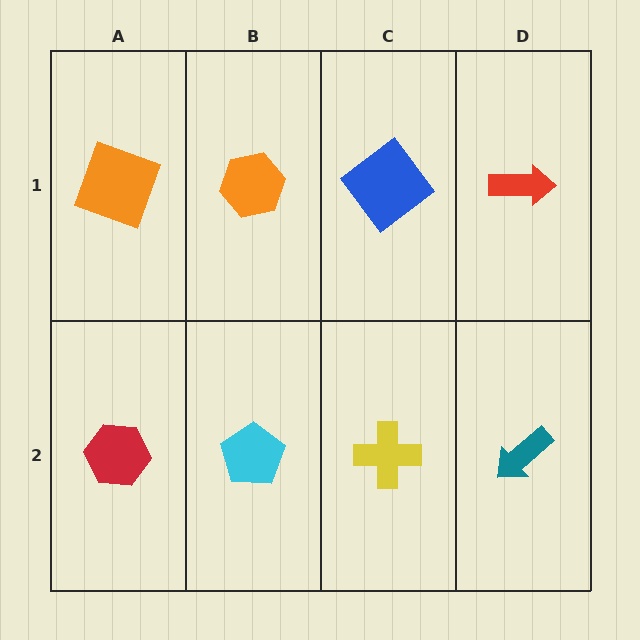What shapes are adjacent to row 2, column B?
An orange hexagon (row 1, column B), a red hexagon (row 2, column A), a yellow cross (row 2, column C).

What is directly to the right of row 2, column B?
A yellow cross.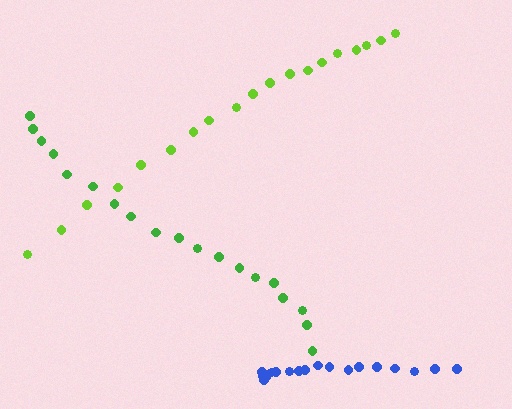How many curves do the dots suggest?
There are 3 distinct paths.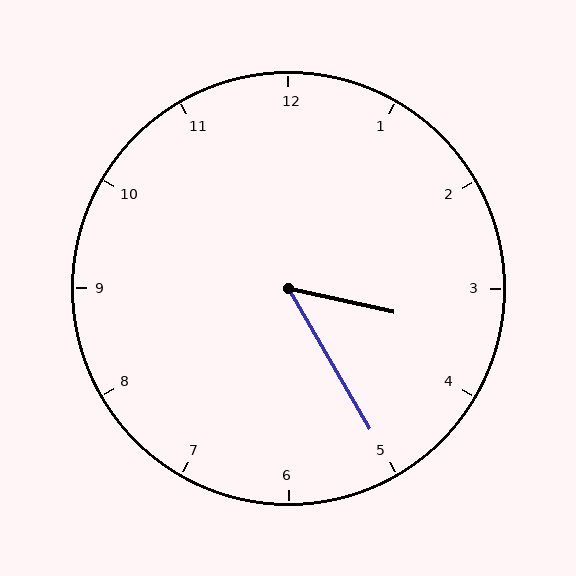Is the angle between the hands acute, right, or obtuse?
It is acute.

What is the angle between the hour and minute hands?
Approximately 48 degrees.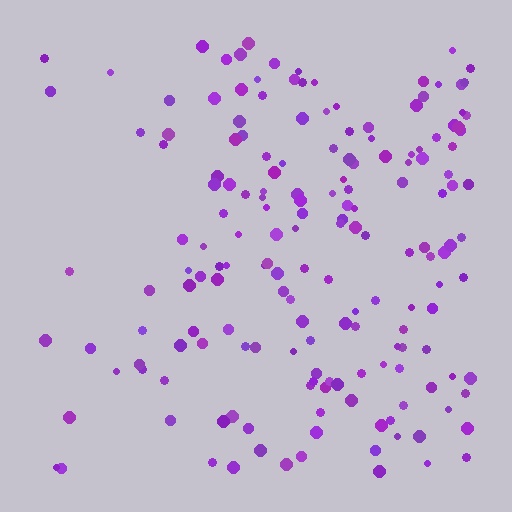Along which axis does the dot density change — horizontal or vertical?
Horizontal.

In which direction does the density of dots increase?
From left to right, with the right side densest.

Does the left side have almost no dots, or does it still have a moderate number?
Still a moderate number, just noticeably fewer than the right.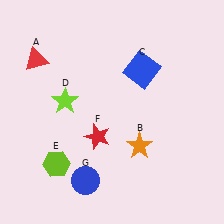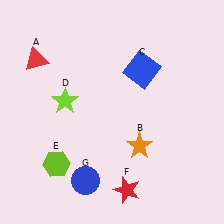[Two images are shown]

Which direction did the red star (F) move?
The red star (F) moved down.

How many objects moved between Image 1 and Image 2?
1 object moved between the two images.